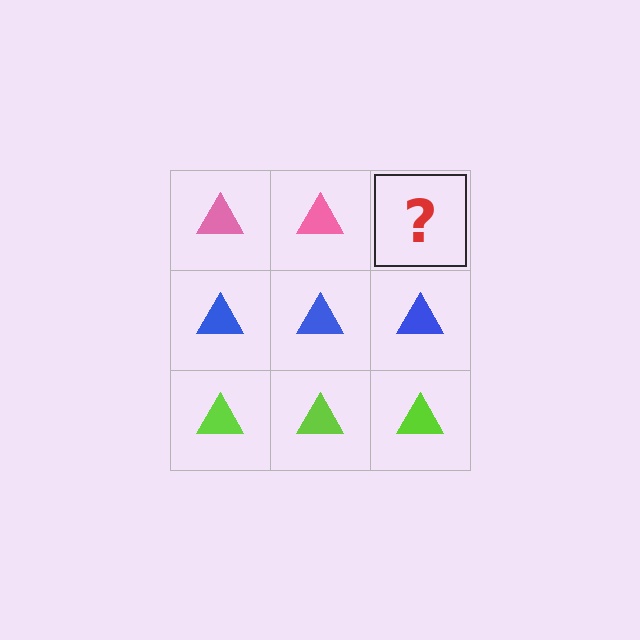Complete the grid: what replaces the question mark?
The question mark should be replaced with a pink triangle.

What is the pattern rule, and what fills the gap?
The rule is that each row has a consistent color. The gap should be filled with a pink triangle.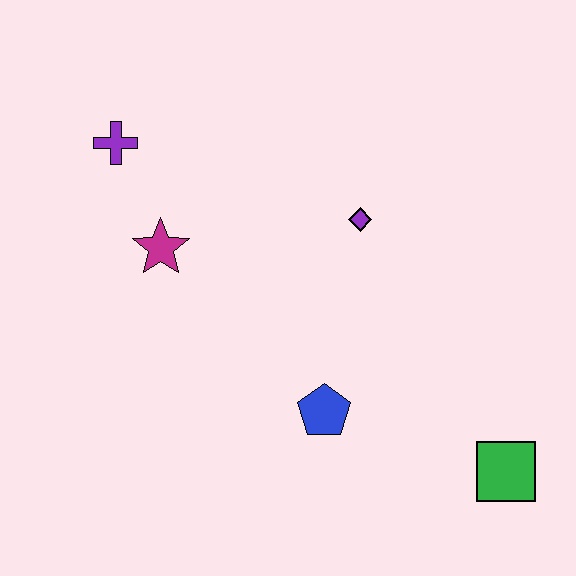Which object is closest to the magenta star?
The purple cross is closest to the magenta star.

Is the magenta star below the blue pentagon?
No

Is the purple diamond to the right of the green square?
No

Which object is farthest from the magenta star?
The green square is farthest from the magenta star.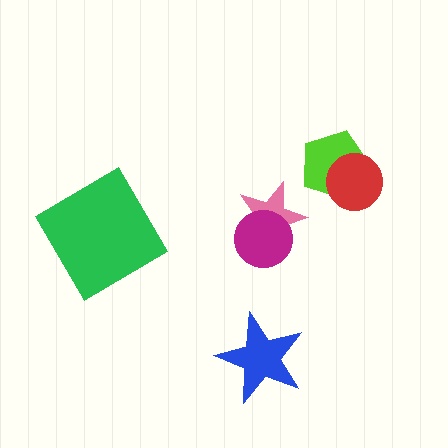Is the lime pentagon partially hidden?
Yes, it is partially covered by another shape.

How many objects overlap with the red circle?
1 object overlaps with the red circle.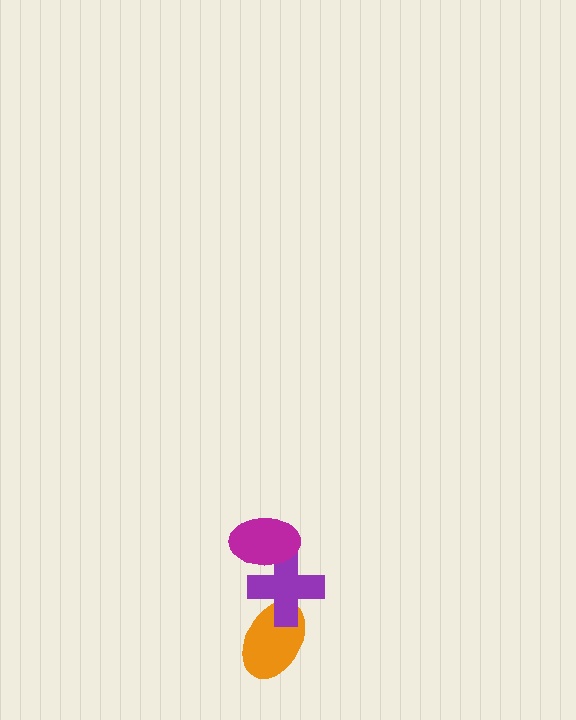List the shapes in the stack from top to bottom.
From top to bottom: the magenta ellipse, the purple cross, the orange ellipse.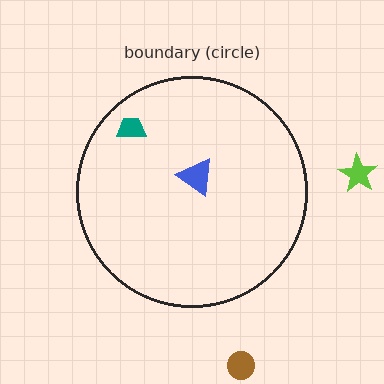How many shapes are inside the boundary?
2 inside, 2 outside.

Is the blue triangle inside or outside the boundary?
Inside.